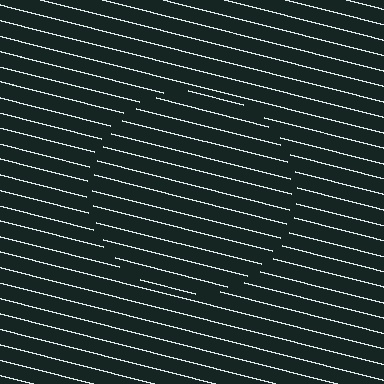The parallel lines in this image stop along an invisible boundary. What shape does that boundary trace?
An illusory circle. The interior of the shape contains the same grating, shifted by half a period — the contour is defined by the phase discontinuity where line-ends from the inner and outer gratings abut.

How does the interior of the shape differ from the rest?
The interior of the shape contains the same grating, shifted by half a period — the contour is defined by the phase discontinuity where line-ends from the inner and outer gratings abut.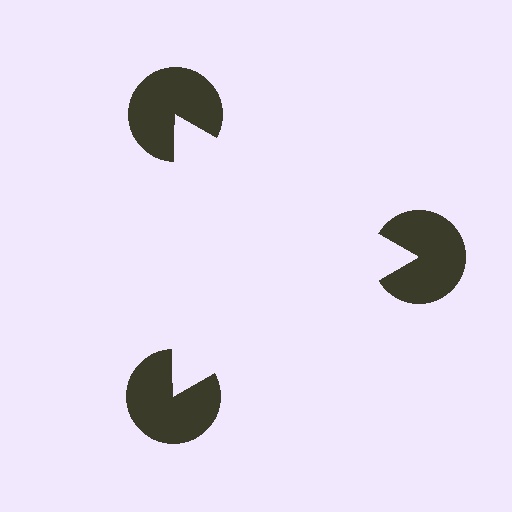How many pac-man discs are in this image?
There are 3 — one at each vertex of the illusory triangle.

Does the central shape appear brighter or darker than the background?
It typically appears slightly brighter than the background, even though no actual brightness change is drawn.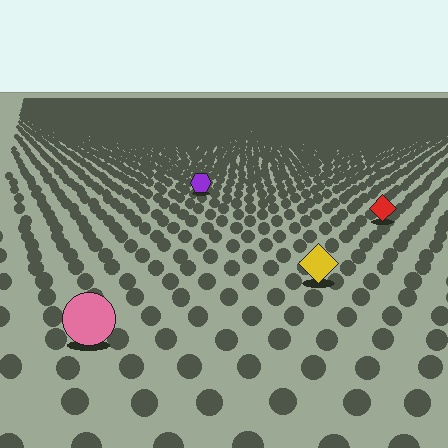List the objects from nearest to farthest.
From nearest to farthest: the pink circle, the yellow diamond, the red diamond, the purple hexagon.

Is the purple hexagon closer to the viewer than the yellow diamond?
No. The yellow diamond is closer — you can tell from the texture gradient: the ground texture is coarser near it.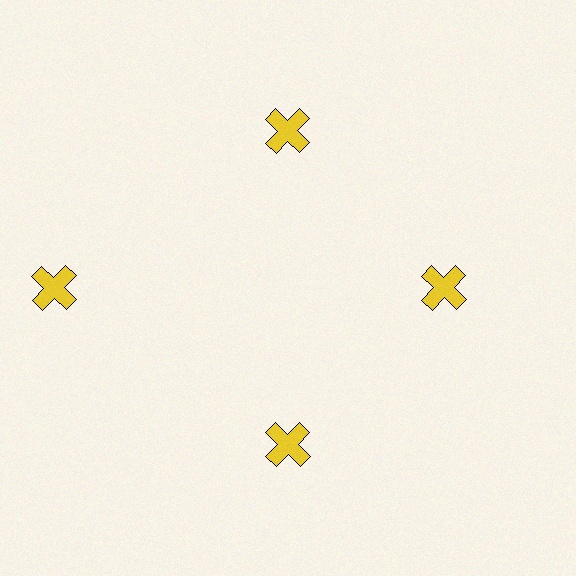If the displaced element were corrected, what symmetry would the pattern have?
It would have 4-fold rotational symmetry — the pattern would map onto itself every 90 degrees.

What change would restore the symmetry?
The symmetry would be restored by moving it inward, back onto the ring so that all 4 crosses sit at equal angles and equal distance from the center.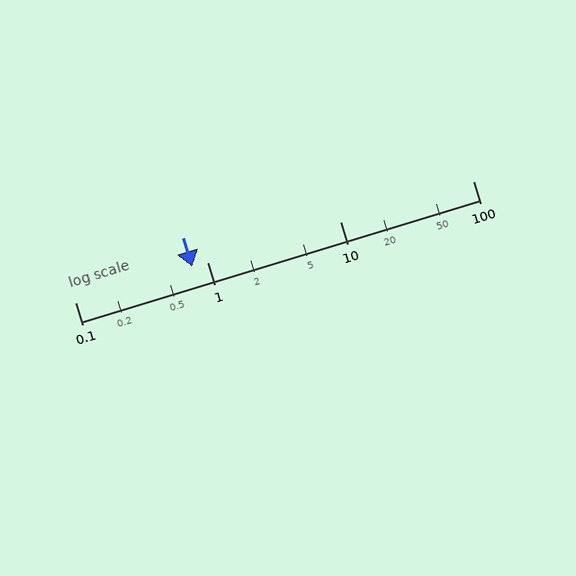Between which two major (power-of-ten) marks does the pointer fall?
The pointer is between 0.1 and 1.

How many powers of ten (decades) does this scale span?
The scale spans 3 decades, from 0.1 to 100.